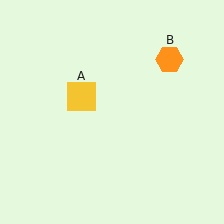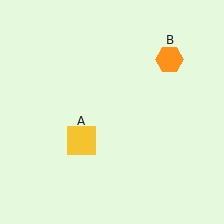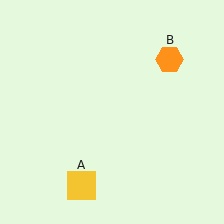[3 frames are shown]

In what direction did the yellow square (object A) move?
The yellow square (object A) moved down.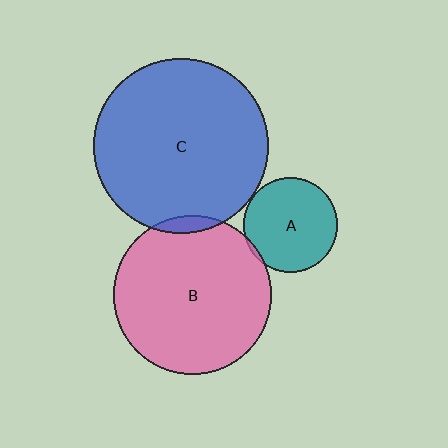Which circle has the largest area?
Circle C (blue).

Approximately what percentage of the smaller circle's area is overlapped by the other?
Approximately 5%.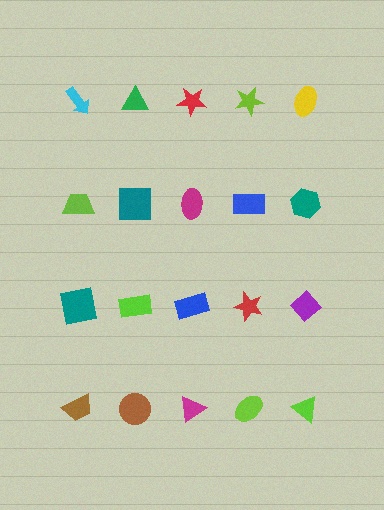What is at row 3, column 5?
A purple diamond.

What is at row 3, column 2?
A lime rectangle.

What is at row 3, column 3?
A blue rectangle.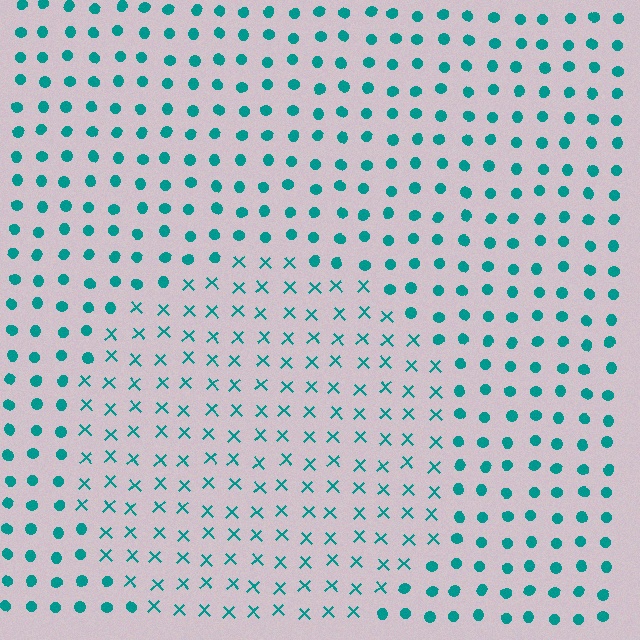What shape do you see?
I see a circle.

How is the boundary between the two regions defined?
The boundary is defined by a change in element shape: X marks inside vs. circles outside. All elements share the same color and spacing.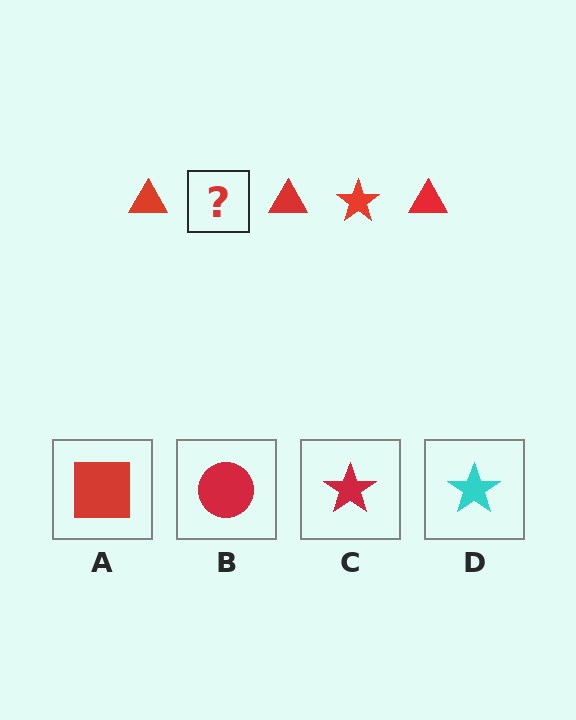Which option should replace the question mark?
Option C.